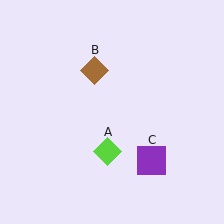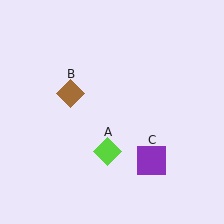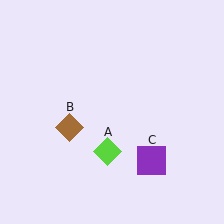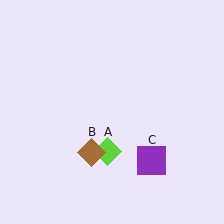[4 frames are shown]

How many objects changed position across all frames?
1 object changed position: brown diamond (object B).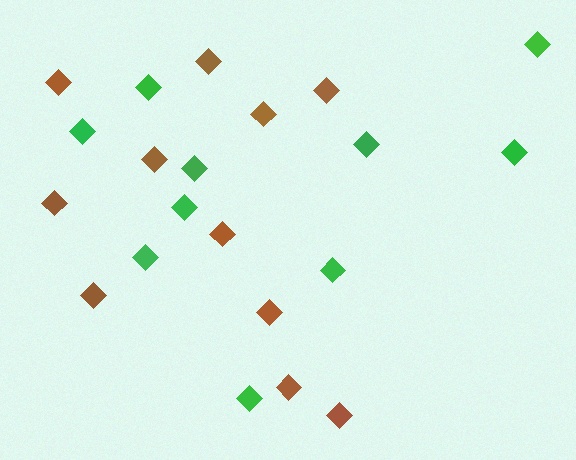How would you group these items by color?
There are 2 groups: one group of green diamonds (10) and one group of brown diamonds (11).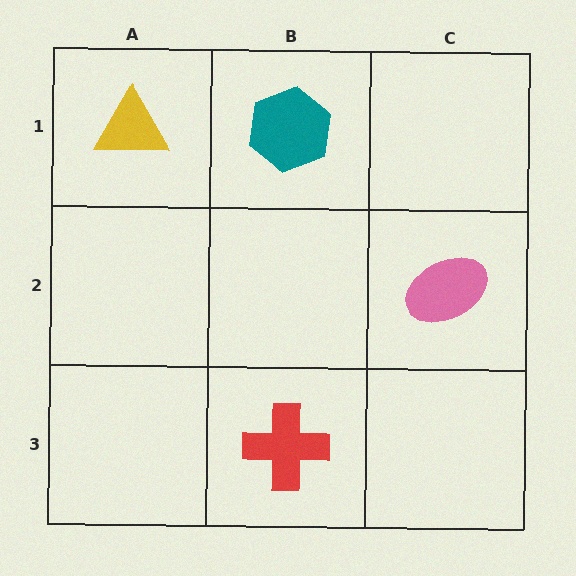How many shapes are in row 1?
2 shapes.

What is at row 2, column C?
A pink ellipse.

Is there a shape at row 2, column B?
No, that cell is empty.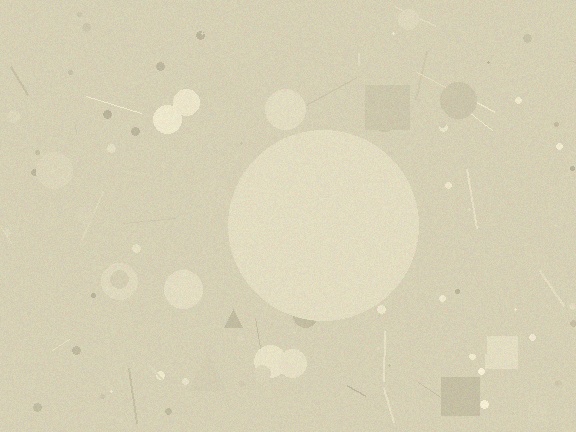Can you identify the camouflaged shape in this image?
The camouflaged shape is a circle.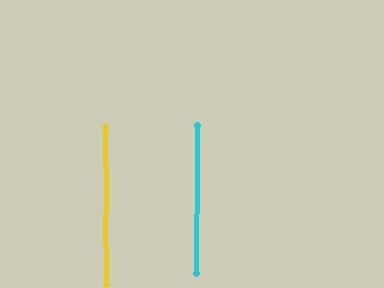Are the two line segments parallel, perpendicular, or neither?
Parallel — their directions differ by only 0.9°.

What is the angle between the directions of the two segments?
Approximately 1 degree.